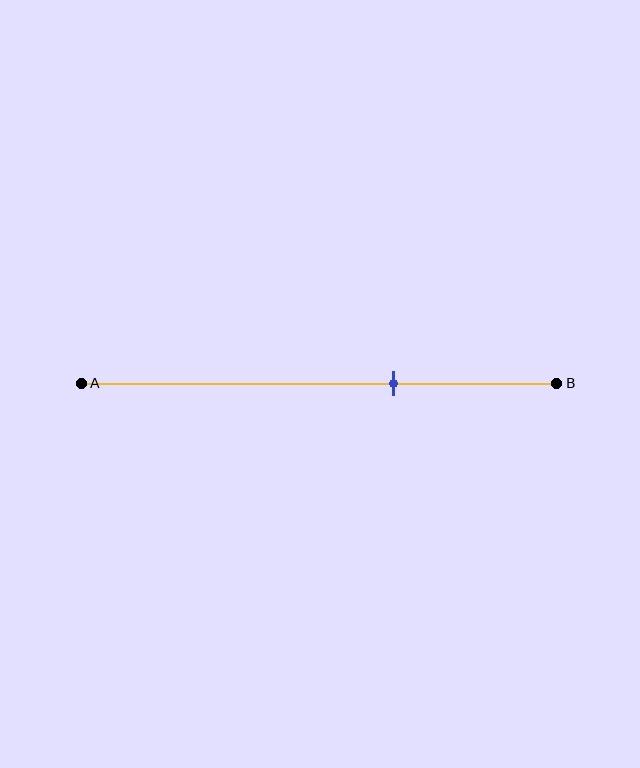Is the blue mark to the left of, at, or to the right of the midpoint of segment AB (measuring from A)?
The blue mark is to the right of the midpoint of segment AB.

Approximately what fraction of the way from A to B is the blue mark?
The blue mark is approximately 65% of the way from A to B.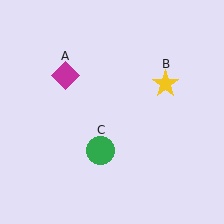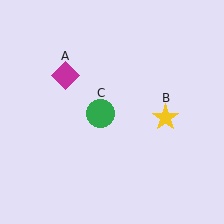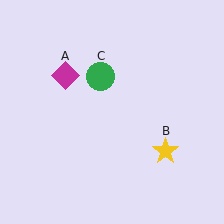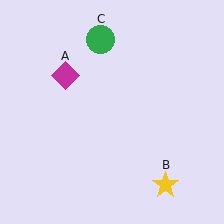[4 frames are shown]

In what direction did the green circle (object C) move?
The green circle (object C) moved up.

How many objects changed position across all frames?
2 objects changed position: yellow star (object B), green circle (object C).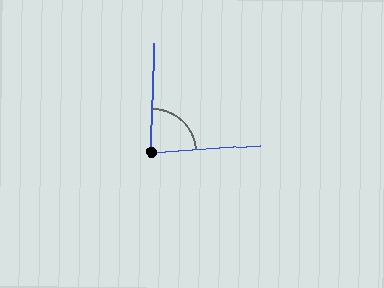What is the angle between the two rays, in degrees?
Approximately 85 degrees.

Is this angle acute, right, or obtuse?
It is approximately a right angle.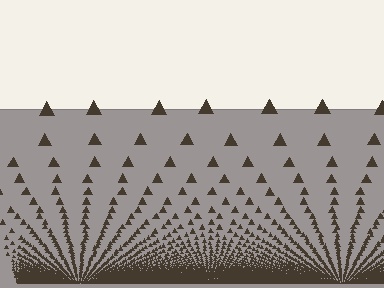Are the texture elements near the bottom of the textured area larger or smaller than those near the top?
Smaller. The gradient is inverted — elements near the bottom are smaller and denser.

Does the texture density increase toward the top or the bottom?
Density increases toward the bottom.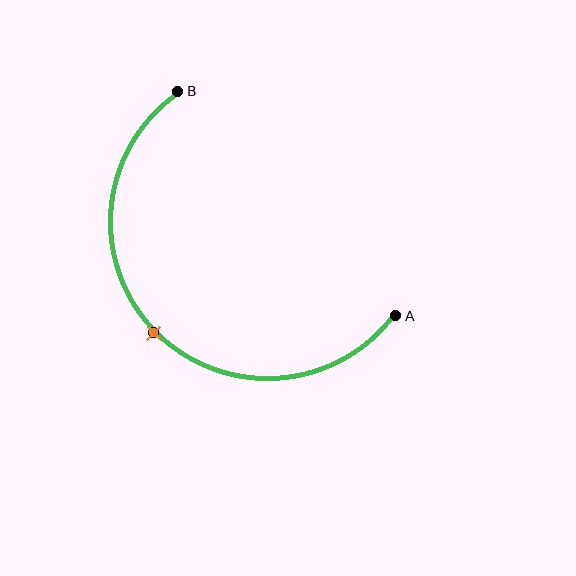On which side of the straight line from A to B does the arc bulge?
The arc bulges below and to the left of the straight line connecting A and B.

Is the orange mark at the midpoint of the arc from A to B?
Yes. The orange mark lies on the arc at equal arc-length from both A and B — it is the arc midpoint.